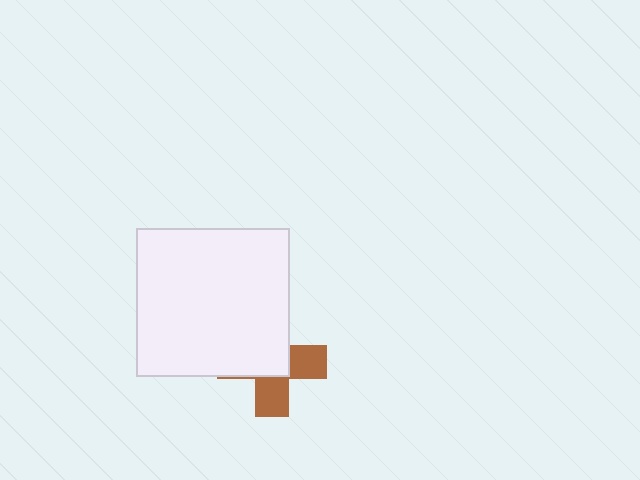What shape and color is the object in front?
The object in front is a white rectangle.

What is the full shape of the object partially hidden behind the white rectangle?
The partially hidden object is a brown cross.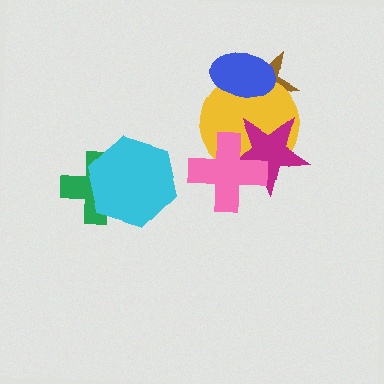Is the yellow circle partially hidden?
Yes, it is partially covered by another shape.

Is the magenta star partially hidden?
Yes, it is partially covered by another shape.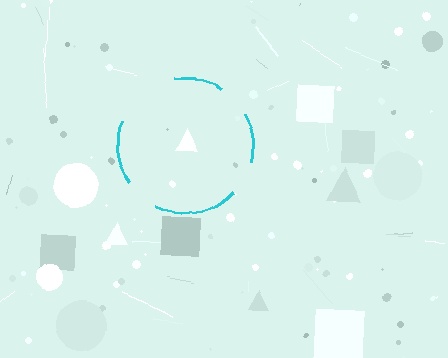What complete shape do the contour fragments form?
The contour fragments form a circle.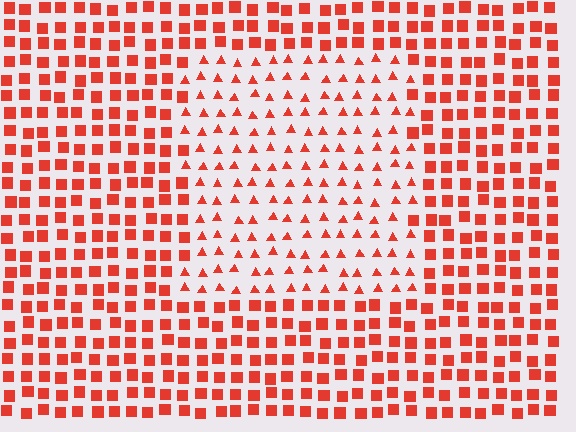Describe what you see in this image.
The image is filled with small red elements arranged in a uniform grid. A rectangle-shaped region contains triangles, while the surrounding area contains squares. The boundary is defined purely by the change in element shape.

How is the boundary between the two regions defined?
The boundary is defined by a change in element shape: triangles inside vs. squares outside. All elements share the same color and spacing.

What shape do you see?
I see a rectangle.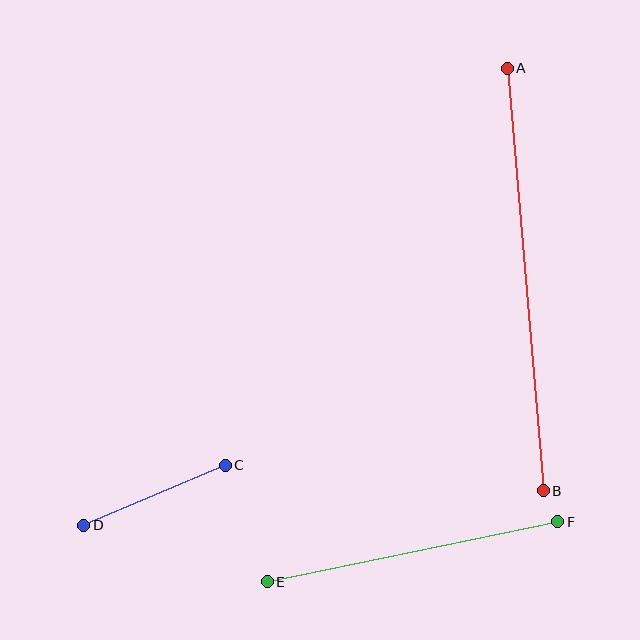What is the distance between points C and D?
The distance is approximately 154 pixels.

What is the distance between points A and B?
The distance is approximately 424 pixels.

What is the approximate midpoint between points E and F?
The midpoint is at approximately (413, 552) pixels.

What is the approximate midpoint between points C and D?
The midpoint is at approximately (154, 495) pixels.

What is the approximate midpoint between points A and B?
The midpoint is at approximately (525, 280) pixels.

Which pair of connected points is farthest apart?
Points A and B are farthest apart.